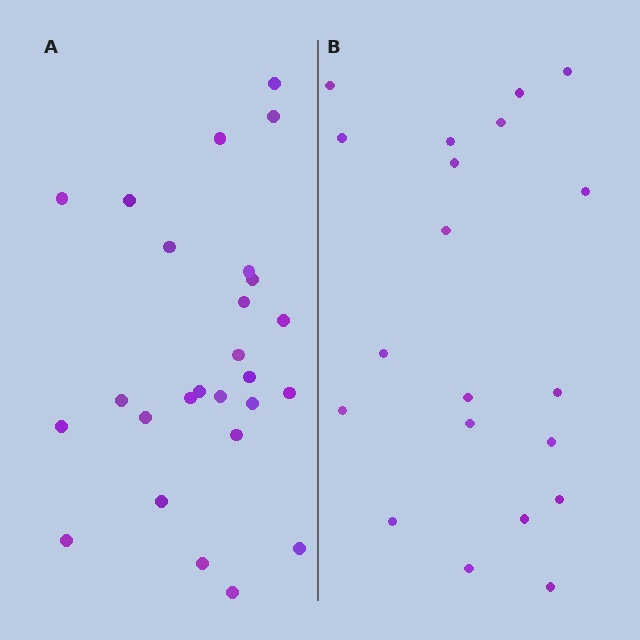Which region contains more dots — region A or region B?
Region A (the left region) has more dots.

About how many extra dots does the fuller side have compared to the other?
Region A has about 6 more dots than region B.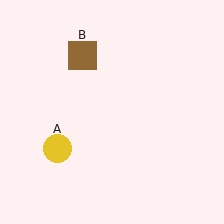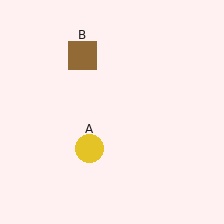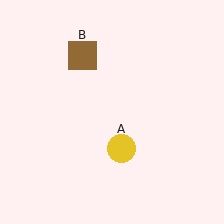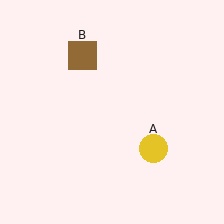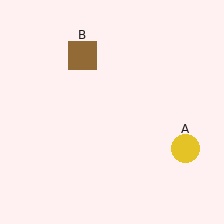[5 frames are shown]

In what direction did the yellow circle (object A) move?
The yellow circle (object A) moved right.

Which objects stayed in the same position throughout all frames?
Brown square (object B) remained stationary.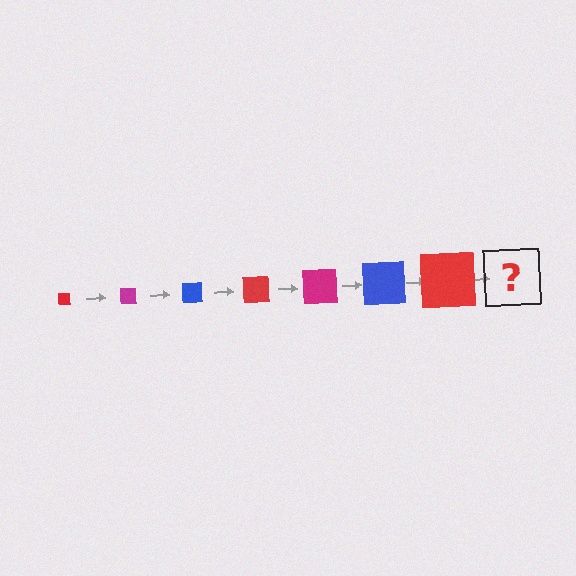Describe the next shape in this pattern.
It should be a magenta square, larger than the previous one.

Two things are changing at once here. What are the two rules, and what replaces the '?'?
The two rules are that the square grows larger each step and the color cycles through red, magenta, and blue. The '?' should be a magenta square, larger than the previous one.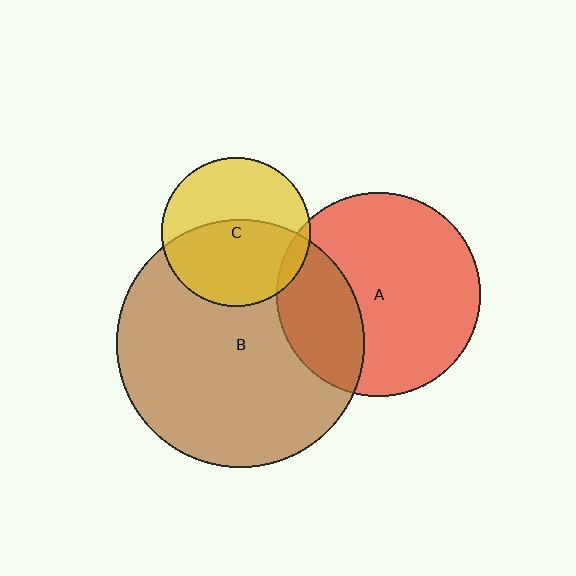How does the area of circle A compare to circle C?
Approximately 1.9 times.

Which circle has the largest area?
Circle B (brown).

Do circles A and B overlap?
Yes.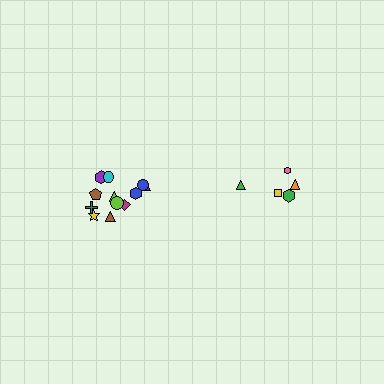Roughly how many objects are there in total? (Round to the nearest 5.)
Roughly 15 objects in total.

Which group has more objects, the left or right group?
The left group.